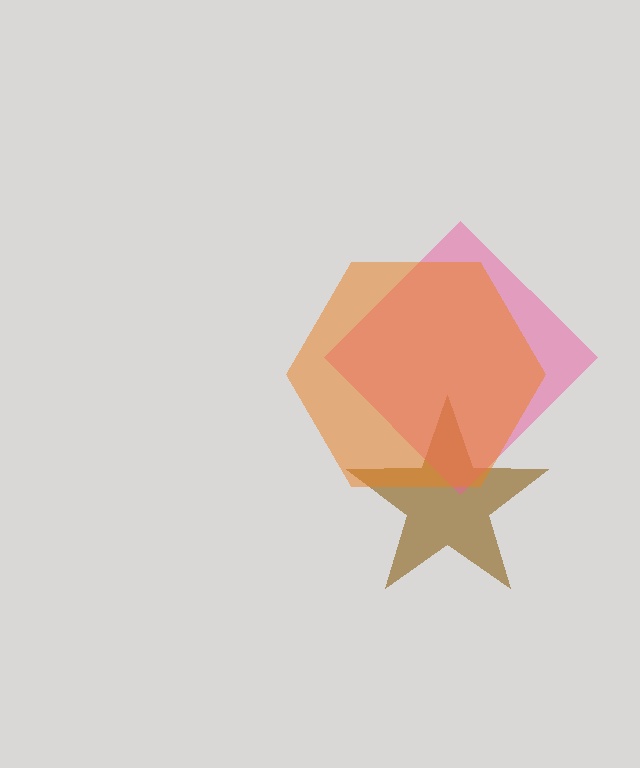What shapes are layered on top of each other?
The layered shapes are: a brown star, a pink diamond, an orange hexagon.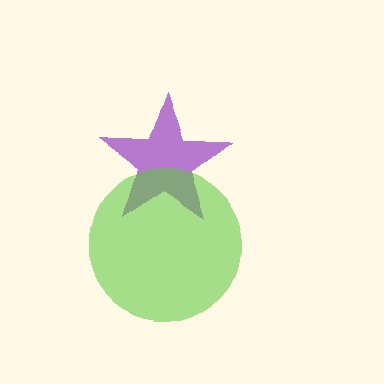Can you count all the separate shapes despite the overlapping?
Yes, there are 2 separate shapes.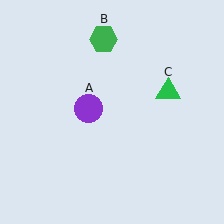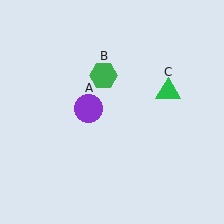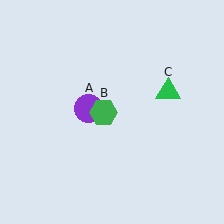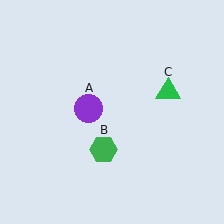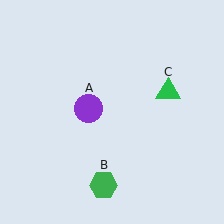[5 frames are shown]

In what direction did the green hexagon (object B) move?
The green hexagon (object B) moved down.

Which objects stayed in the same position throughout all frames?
Purple circle (object A) and green triangle (object C) remained stationary.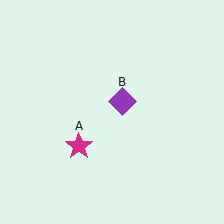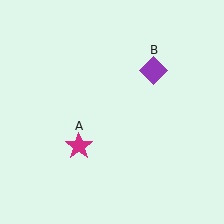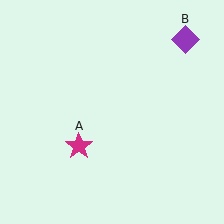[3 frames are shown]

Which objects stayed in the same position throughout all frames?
Magenta star (object A) remained stationary.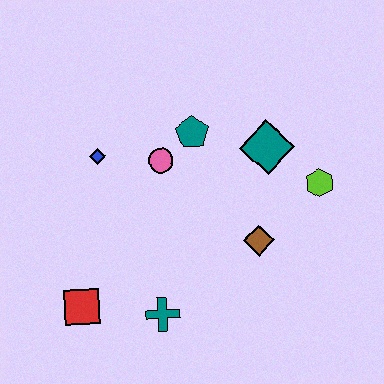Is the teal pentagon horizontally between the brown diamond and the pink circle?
Yes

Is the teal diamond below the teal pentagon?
Yes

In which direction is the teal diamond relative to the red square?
The teal diamond is to the right of the red square.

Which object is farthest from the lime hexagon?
The red square is farthest from the lime hexagon.